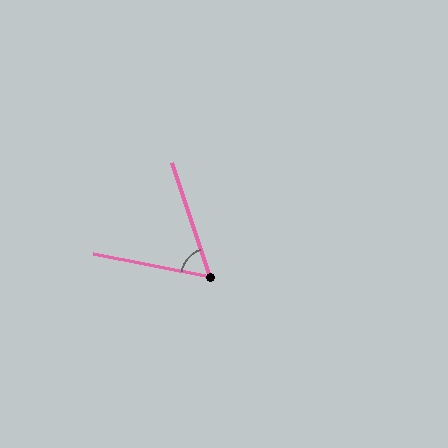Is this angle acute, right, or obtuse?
It is acute.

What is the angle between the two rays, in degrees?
Approximately 60 degrees.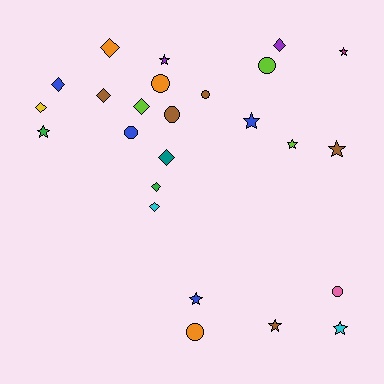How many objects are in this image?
There are 25 objects.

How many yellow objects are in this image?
There is 1 yellow object.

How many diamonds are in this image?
There are 9 diamonds.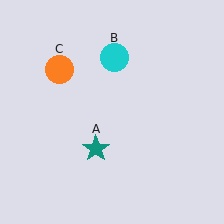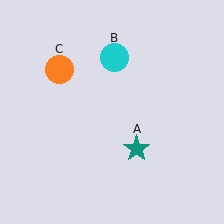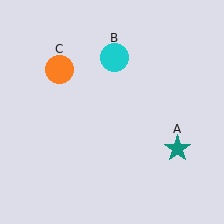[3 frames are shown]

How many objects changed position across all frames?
1 object changed position: teal star (object A).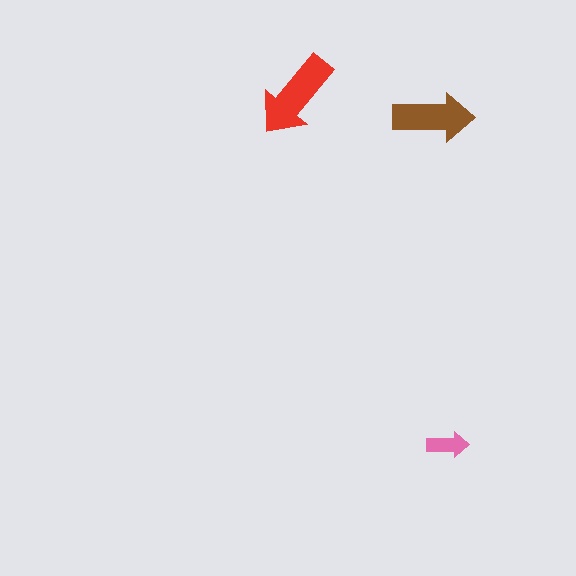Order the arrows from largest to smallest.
the red one, the brown one, the pink one.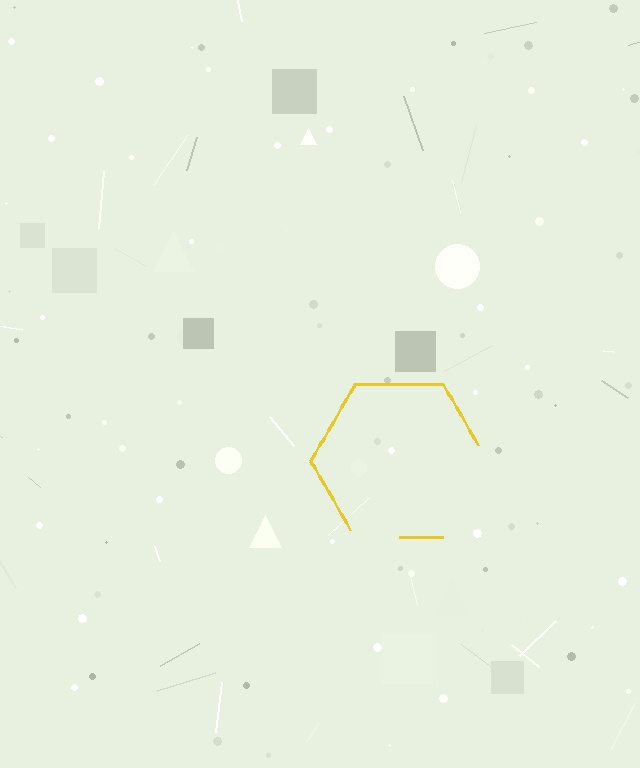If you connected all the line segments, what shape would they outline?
They would outline a hexagon.